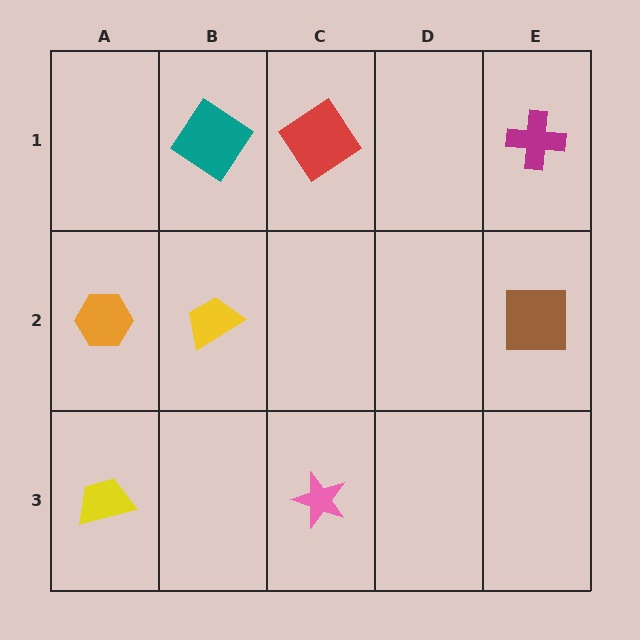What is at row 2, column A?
An orange hexagon.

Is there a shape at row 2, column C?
No, that cell is empty.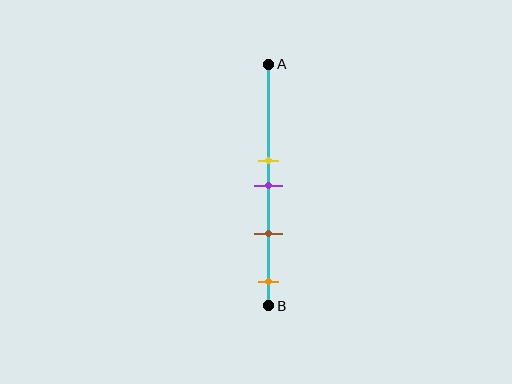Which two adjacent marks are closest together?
The yellow and purple marks are the closest adjacent pair.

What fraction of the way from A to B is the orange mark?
The orange mark is approximately 90% (0.9) of the way from A to B.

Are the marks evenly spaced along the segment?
No, the marks are not evenly spaced.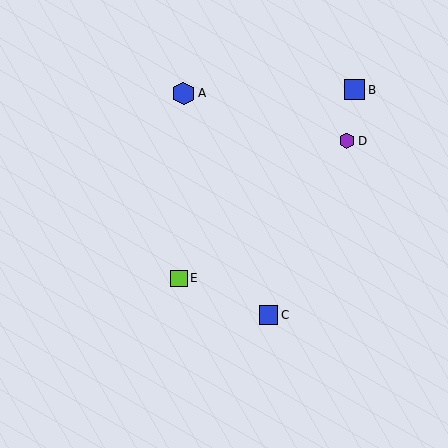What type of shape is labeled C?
Shape C is a blue square.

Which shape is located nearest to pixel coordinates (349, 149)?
The purple hexagon (labeled D) at (347, 141) is nearest to that location.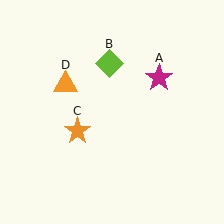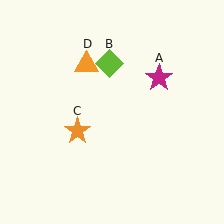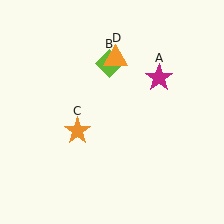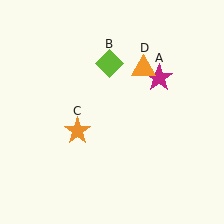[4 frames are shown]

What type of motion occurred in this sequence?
The orange triangle (object D) rotated clockwise around the center of the scene.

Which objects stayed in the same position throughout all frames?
Magenta star (object A) and lime diamond (object B) and orange star (object C) remained stationary.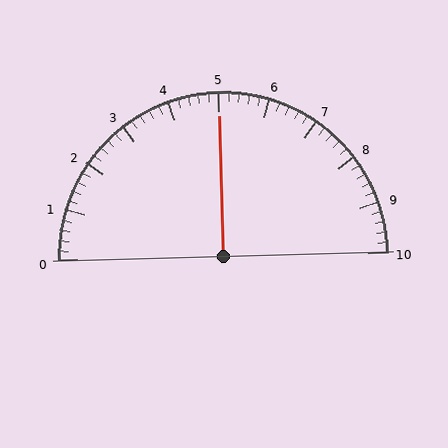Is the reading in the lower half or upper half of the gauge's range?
The reading is in the upper half of the range (0 to 10).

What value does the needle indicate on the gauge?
The needle indicates approximately 5.0.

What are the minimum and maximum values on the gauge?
The gauge ranges from 0 to 10.